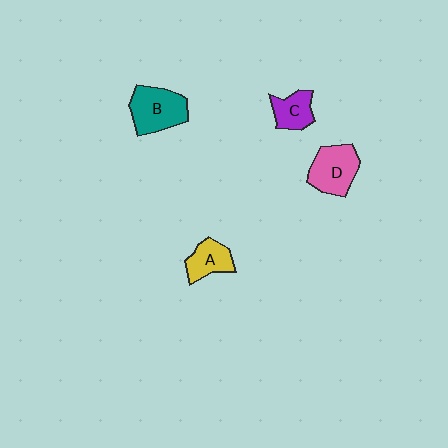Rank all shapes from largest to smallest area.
From largest to smallest: B (teal), D (pink), A (yellow), C (purple).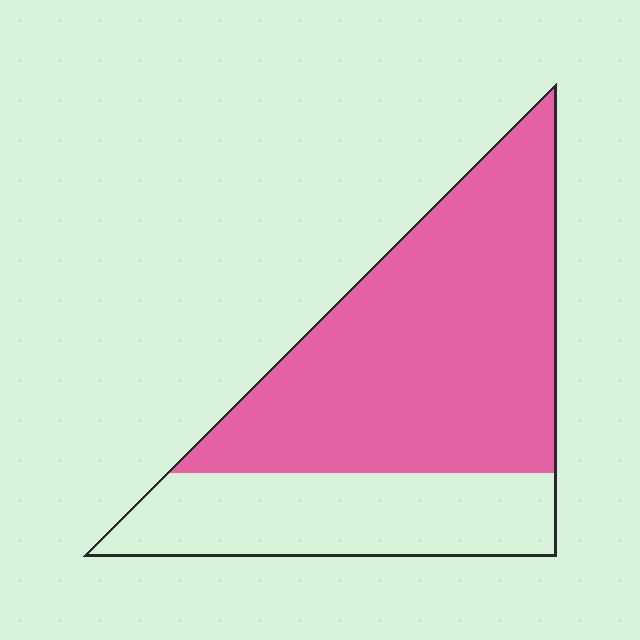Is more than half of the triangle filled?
Yes.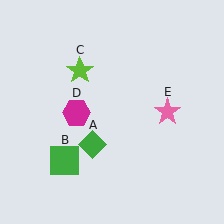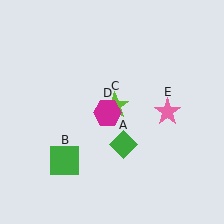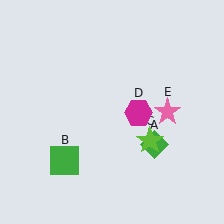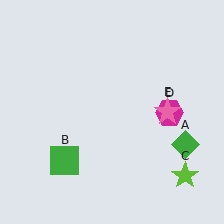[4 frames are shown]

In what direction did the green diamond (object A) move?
The green diamond (object A) moved right.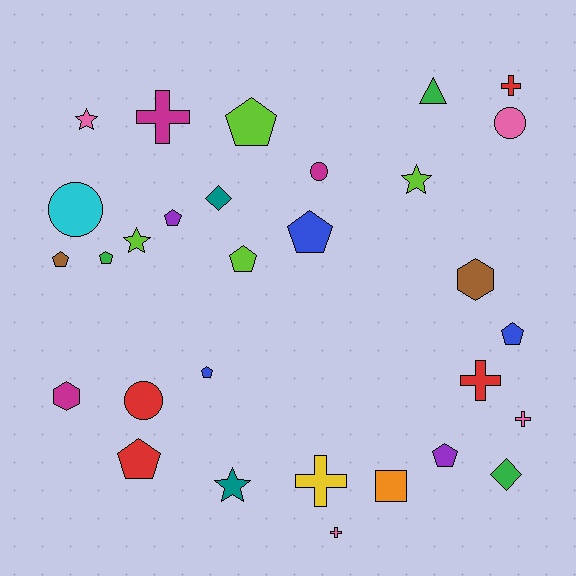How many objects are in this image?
There are 30 objects.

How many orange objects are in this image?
There is 1 orange object.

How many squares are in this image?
There is 1 square.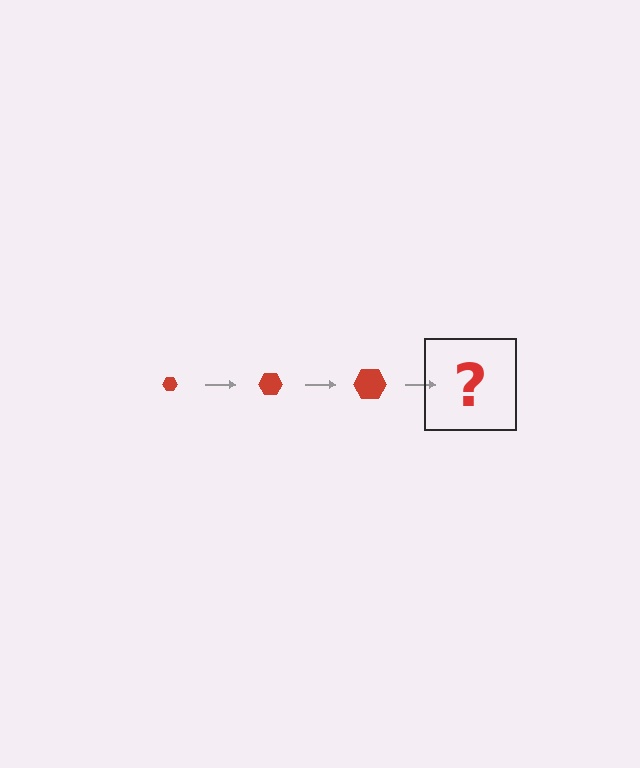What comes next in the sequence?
The next element should be a red hexagon, larger than the previous one.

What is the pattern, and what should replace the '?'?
The pattern is that the hexagon gets progressively larger each step. The '?' should be a red hexagon, larger than the previous one.